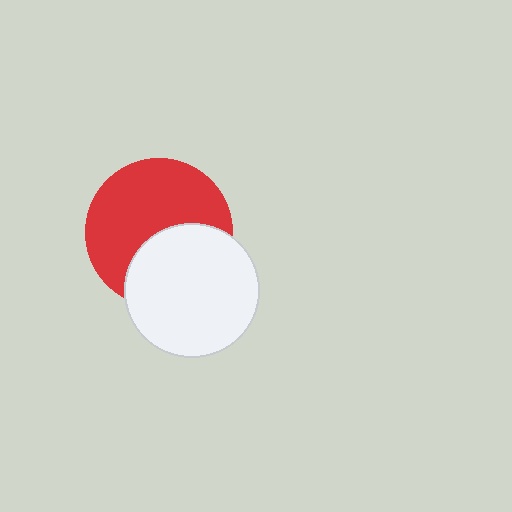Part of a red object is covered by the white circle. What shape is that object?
It is a circle.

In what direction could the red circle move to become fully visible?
The red circle could move up. That would shift it out from behind the white circle entirely.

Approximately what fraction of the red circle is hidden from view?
Roughly 39% of the red circle is hidden behind the white circle.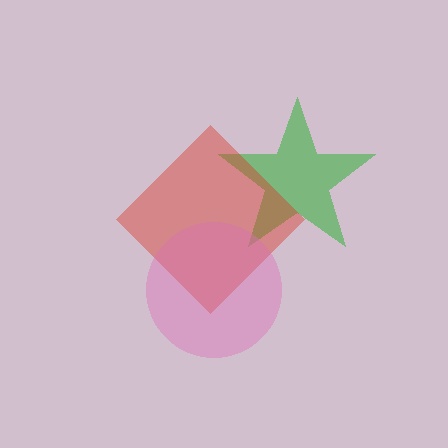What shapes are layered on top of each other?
The layered shapes are: a green star, a red diamond, a pink circle.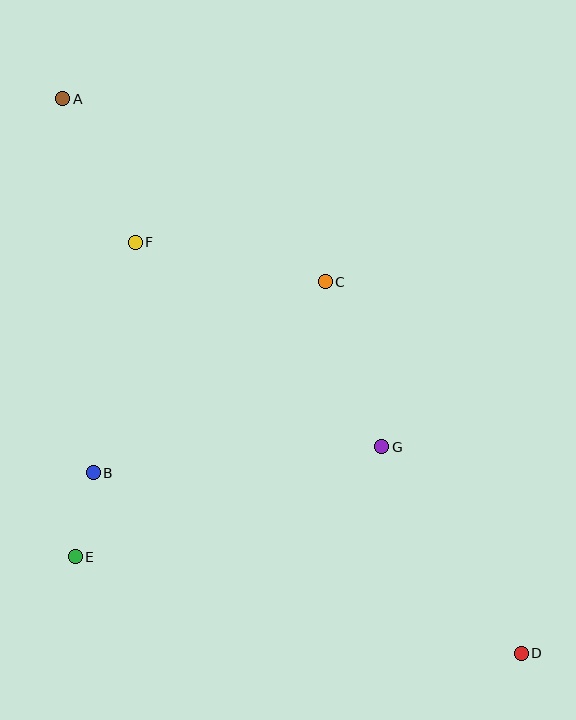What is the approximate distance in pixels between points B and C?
The distance between B and C is approximately 300 pixels.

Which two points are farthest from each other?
Points A and D are farthest from each other.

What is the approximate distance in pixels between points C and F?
The distance between C and F is approximately 194 pixels.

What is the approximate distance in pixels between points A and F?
The distance between A and F is approximately 161 pixels.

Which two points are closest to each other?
Points B and E are closest to each other.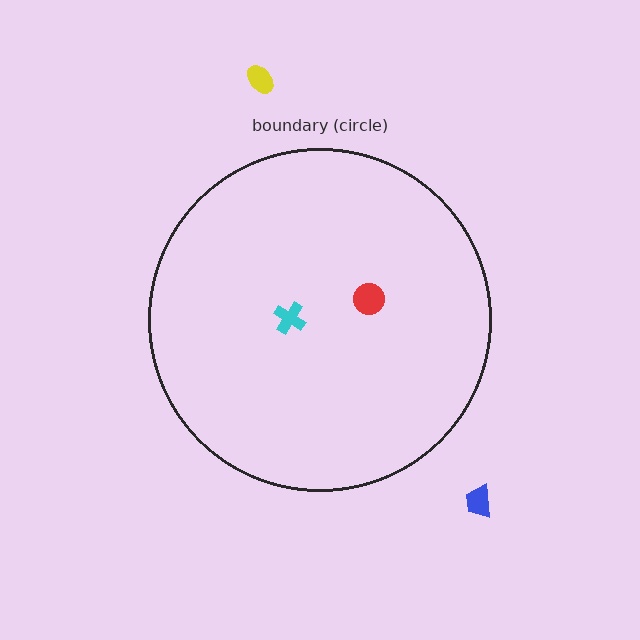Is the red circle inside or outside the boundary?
Inside.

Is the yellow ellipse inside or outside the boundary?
Outside.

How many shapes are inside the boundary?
2 inside, 2 outside.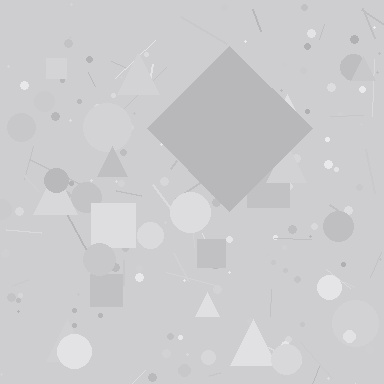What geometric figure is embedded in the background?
A diamond is embedded in the background.